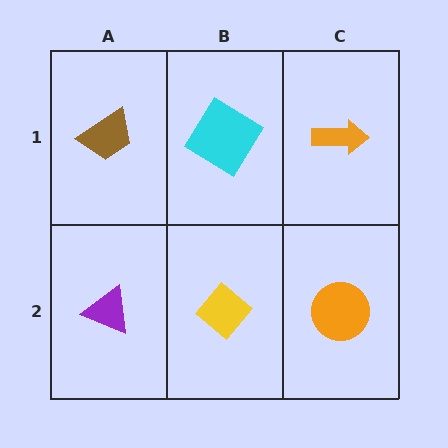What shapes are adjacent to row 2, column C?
An orange arrow (row 1, column C), a yellow diamond (row 2, column B).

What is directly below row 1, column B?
A yellow diamond.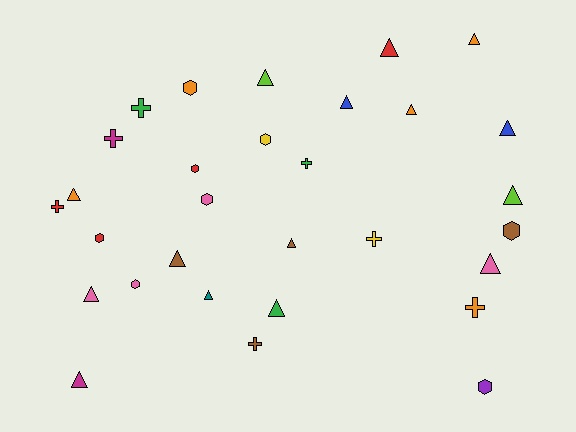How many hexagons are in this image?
There are 8 hexagons.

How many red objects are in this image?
There are 4 red objects.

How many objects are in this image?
There are 30 objects.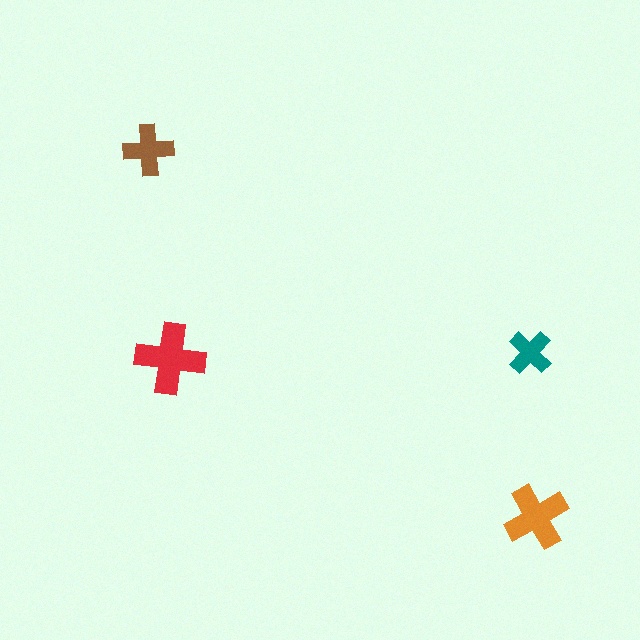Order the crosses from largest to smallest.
the red one, the orange one, the brown one, the teal one.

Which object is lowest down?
The orange cross is bottommost.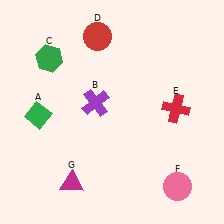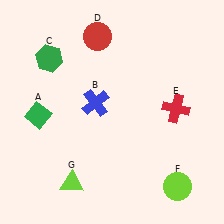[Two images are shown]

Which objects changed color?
B changed from purple to blue. F changed from pink to lime. G changed from magenta to lime.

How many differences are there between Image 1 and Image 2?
There are 3 differences between the two images.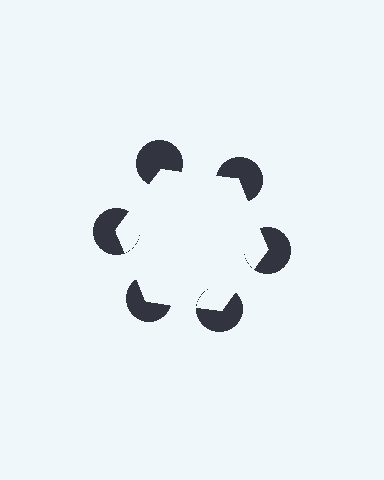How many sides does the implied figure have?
6 sides.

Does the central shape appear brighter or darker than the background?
It typically appears slightly brighter than the background, even though no actual brightness change is drawn.